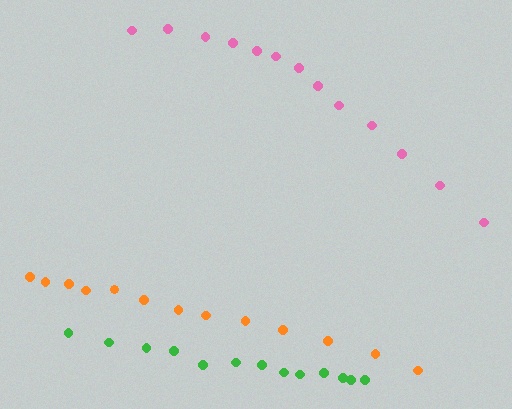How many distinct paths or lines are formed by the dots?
There are 3 distinct paths.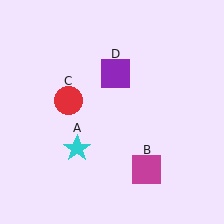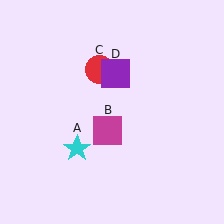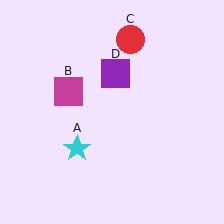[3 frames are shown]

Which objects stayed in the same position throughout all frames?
Cyan star (object A) and purple square (object D) remained stationary.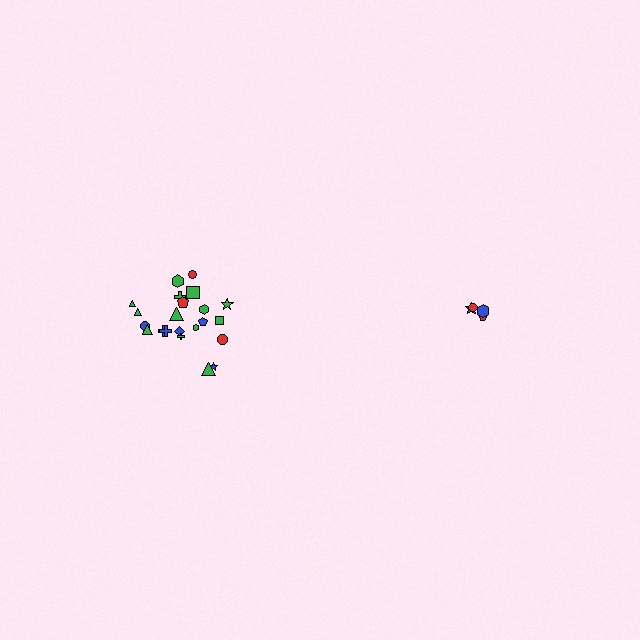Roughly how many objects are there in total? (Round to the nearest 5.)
Roughly 25 objects in total.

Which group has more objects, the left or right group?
The left group.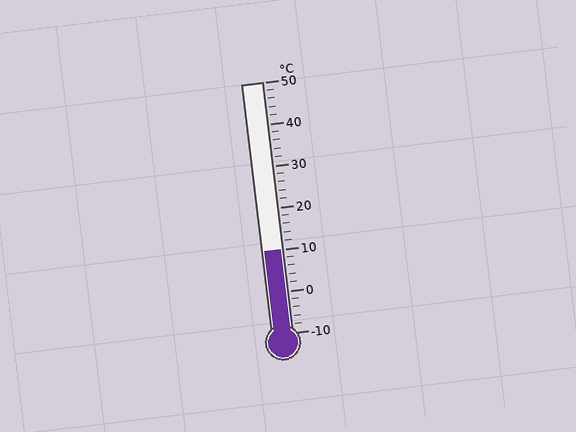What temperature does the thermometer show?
The thermometer shows approximately 10°C.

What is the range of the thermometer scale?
The thermometer scale ranges from -10°C to 50°C.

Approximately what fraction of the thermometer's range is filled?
The thermometer is filled to approximately 35% of its range.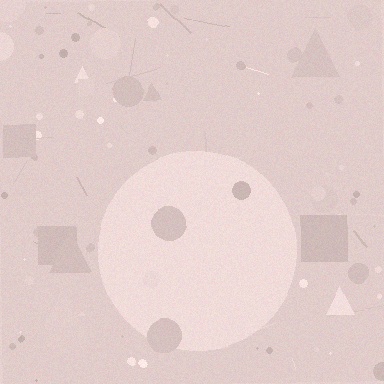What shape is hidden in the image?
A circle is hidden in the image.